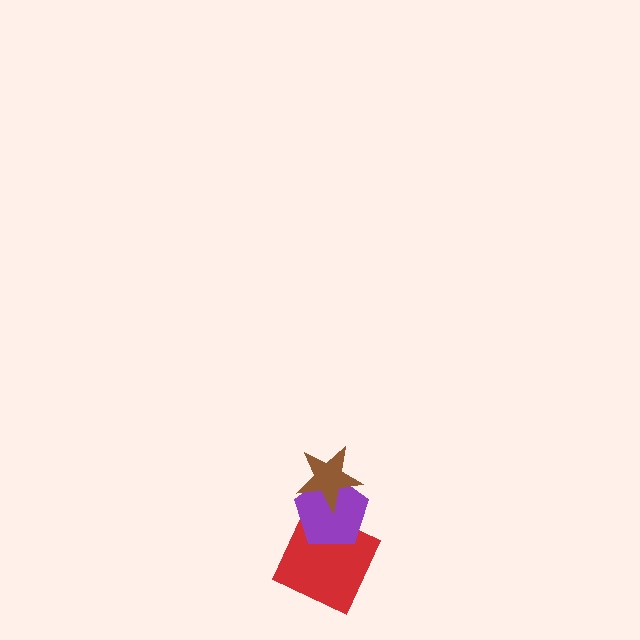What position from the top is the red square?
The red square is 3rd from the top.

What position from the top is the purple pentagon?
The purple pentagon is 2nd from the top.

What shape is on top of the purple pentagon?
The brown star is on top of the purple pentagon.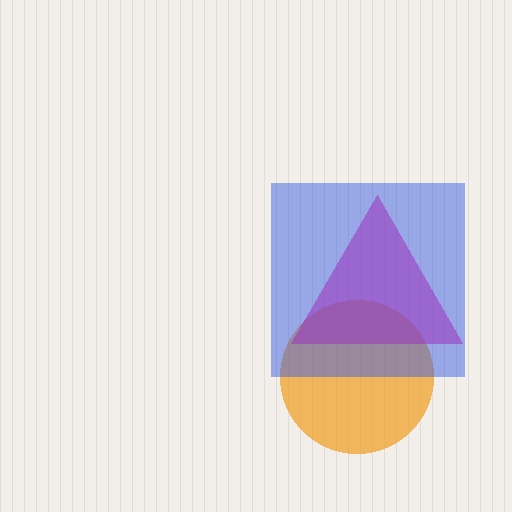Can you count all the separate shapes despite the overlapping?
Yes, there are 3 separate shapes.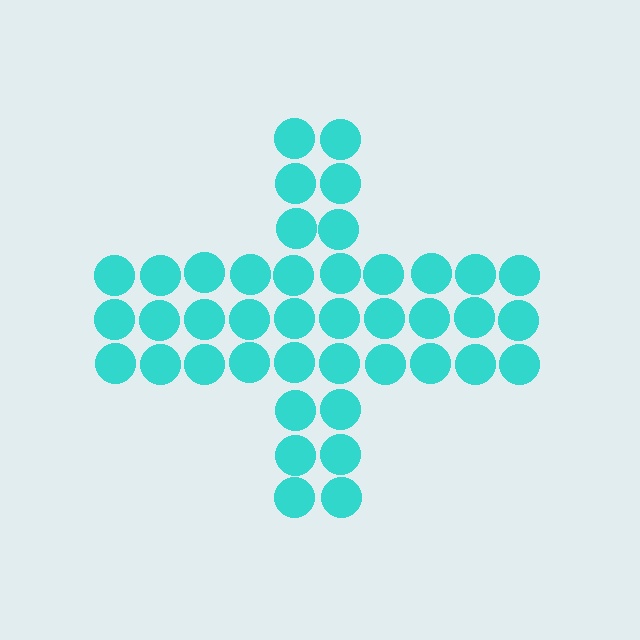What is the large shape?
The large shape is a cross.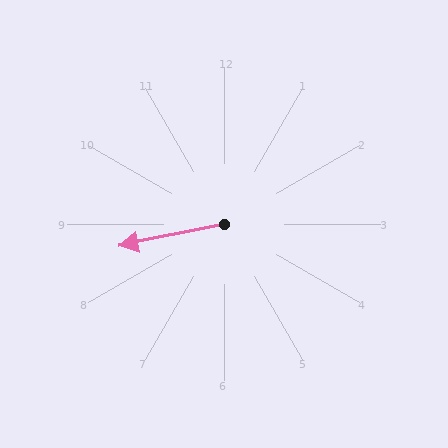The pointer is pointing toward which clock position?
Roughly 9 o'clock.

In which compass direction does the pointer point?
West.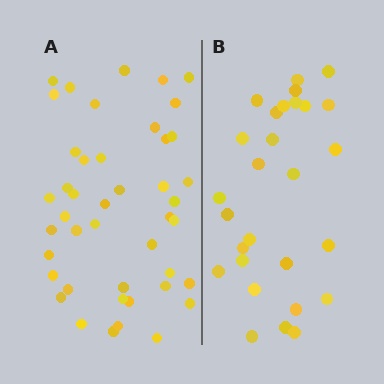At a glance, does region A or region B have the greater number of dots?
Region A (the left region) has more dots.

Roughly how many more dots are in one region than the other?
Region A has approximately 15 more dots than region B.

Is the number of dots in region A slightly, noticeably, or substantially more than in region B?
Region A has substantially more. The ratio is roughly 1.6 to 1.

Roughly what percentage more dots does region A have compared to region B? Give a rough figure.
About 55% more.